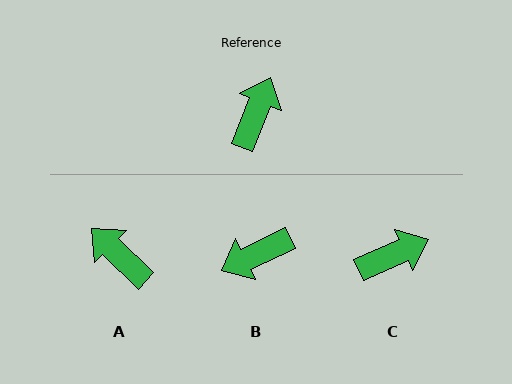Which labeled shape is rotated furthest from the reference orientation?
B, about 138 degrees away.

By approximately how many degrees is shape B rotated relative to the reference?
Approximately 138 degrees counter-clockwise.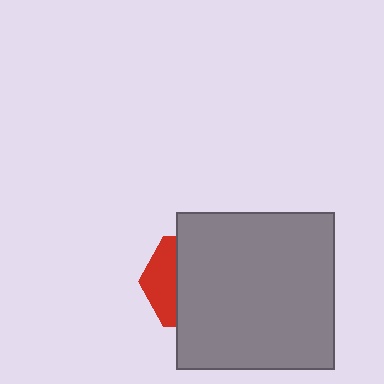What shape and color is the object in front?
The object in front is a gray square.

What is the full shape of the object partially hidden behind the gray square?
The partially hidden object is a red hexagon.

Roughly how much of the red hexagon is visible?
A small part of it is visible (roughly 32%).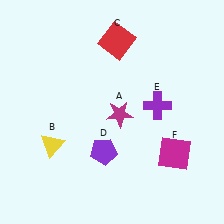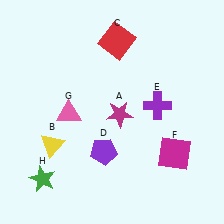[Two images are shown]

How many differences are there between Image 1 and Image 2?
There are 2 differences between the two images.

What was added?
A pink triangle (G), a green star (H) were added in Image 2.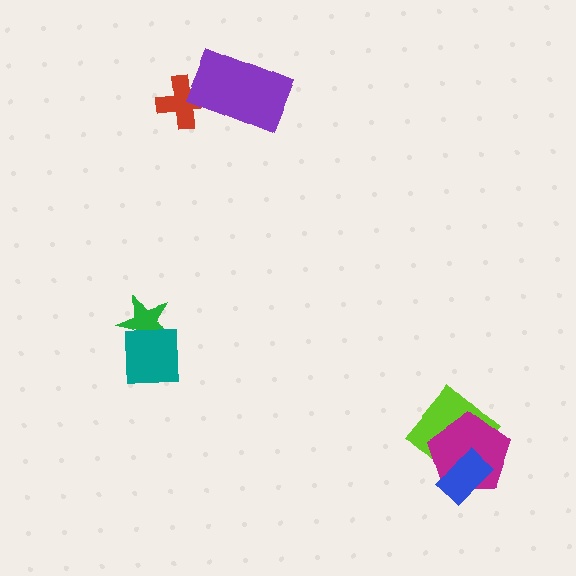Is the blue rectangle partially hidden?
No, no other shape covers it.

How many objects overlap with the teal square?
1 object overlaps with the teal square.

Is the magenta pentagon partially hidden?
Yes, it is partially covered by another shape.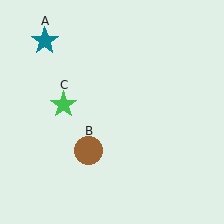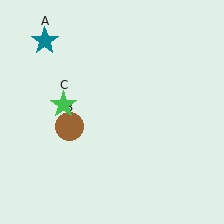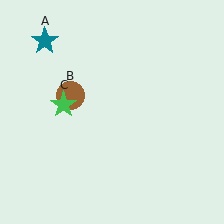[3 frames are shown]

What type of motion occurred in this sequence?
The brown circle (object B) rotated clockwise around the center of the scene.